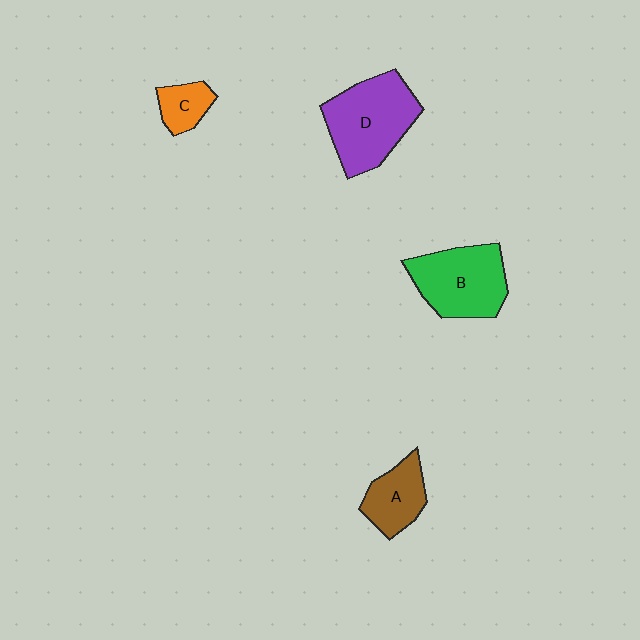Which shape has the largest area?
Shape D (purple).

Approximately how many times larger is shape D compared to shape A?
Approximately 1.8 times.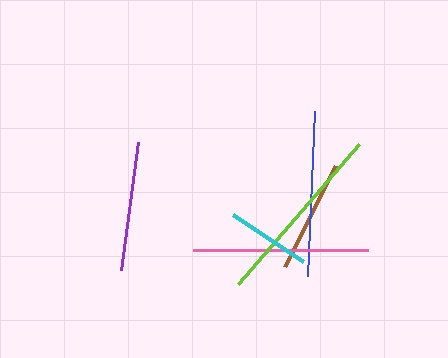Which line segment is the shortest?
The cyan line is the shortest at approximately 84 pixels.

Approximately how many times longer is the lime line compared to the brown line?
The lime line is approximately 1.6 times the length of the brown line.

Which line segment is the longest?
The lime line is the longest at approximately 186 pixels.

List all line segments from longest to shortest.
From longest to shortest: lime, pink, blue, purple, brown, cyan.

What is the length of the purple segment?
The purple segment is approximately 129 pixels long.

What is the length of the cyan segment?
The cyan segment is approximately 84 pixels long.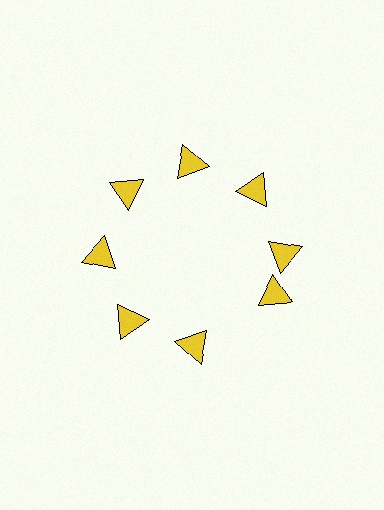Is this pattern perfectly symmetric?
No. The 8 yellow triangles are arranged in a ring, but one element near the 4 o'clock position is rotated out of alignment along the ring, breaking the 8-fold rotational symmetry.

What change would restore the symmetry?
The symmetry would be restored by rotating it back into even spacing with its neighbors so that all 8 triangles sit at equal angles and equal distance from the center.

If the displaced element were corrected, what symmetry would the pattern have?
It would have 8-fold rotational symmetry — the pattern would map onto itself every 45 degrees.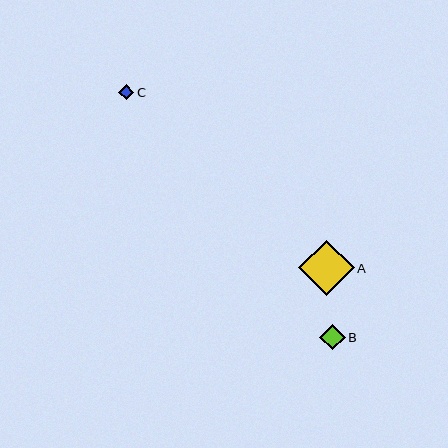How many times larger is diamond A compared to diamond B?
Diamond A is approximately 2.2 times the size of diamond B.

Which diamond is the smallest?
Diamond C is the smallest with a size of approximately 16 pixels.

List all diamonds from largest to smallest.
From largest to smallest: A, B, C.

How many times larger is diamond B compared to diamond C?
Diamond B is approximately 1.6 times the size of diamond C.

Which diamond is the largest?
Diamond A is the largest with a size of approximately 56 pixels.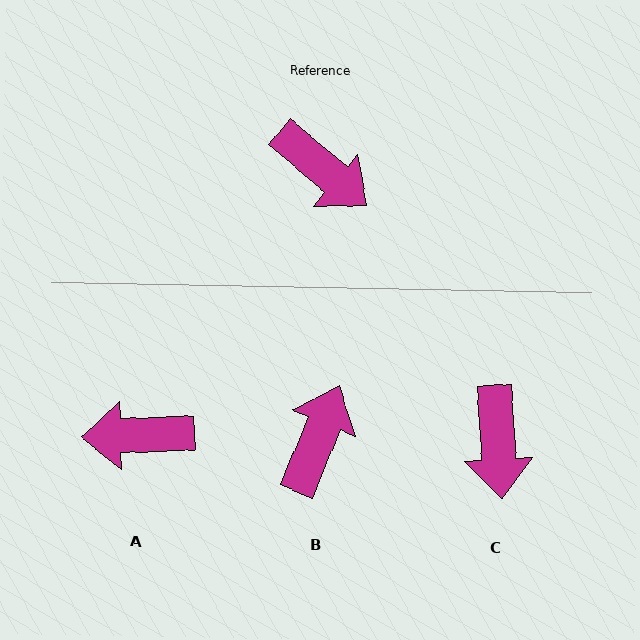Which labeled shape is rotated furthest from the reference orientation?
A, about 138 degrees away.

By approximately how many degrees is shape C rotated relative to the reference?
Approximately 46 degrees clockwise.